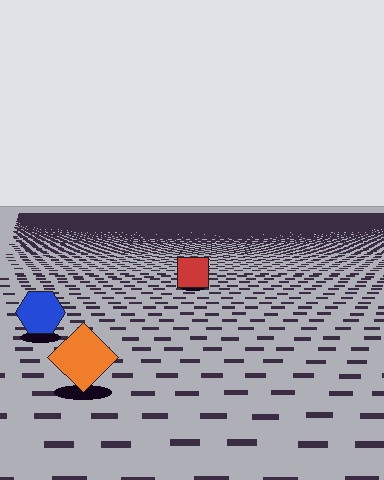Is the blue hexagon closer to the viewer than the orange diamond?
No. The orange diamond is closer — you can tell from the texture gradient: the ground texture is coarser near it.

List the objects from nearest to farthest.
From nearest to farthest: the orange diamond, the blue hexagon, the red square.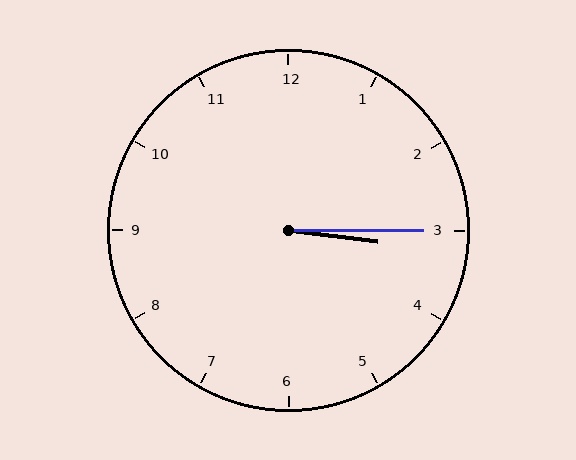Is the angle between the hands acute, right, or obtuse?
It is acute.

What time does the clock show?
3:15.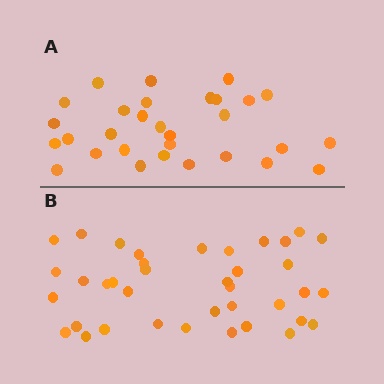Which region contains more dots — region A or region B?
Region B (the bottom region) has more dots.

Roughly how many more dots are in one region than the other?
Region B has roughly 8 or so more dots than region A.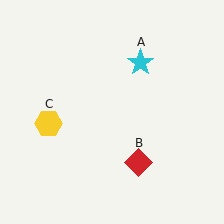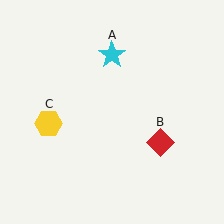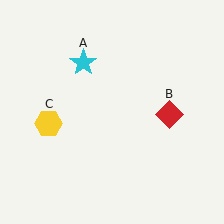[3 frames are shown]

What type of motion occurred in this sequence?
The cyan star (object A), red diamond (object B) rotated counterclockwise around the center of the scene.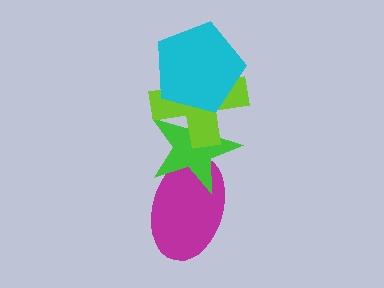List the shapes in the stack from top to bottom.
From top to bottom: the cyan pentagon, the lime cross, the green star, the magenta ellipse.